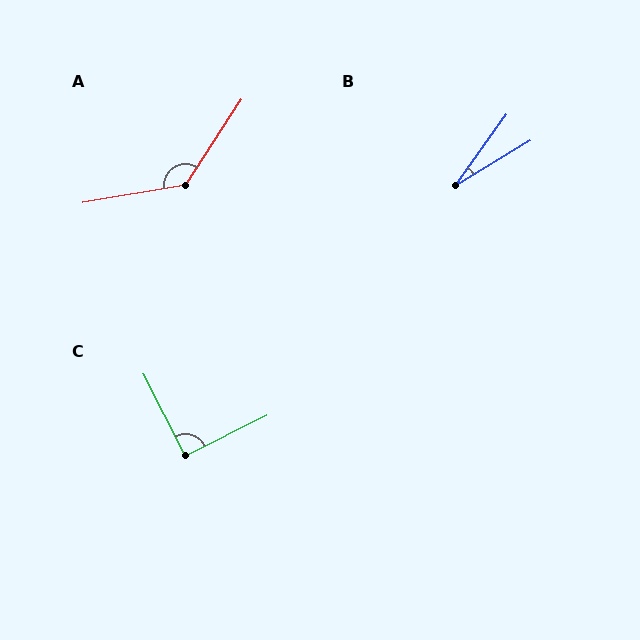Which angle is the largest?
A, at approximately 133 degrees.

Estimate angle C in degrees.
Approximately 91 degrees.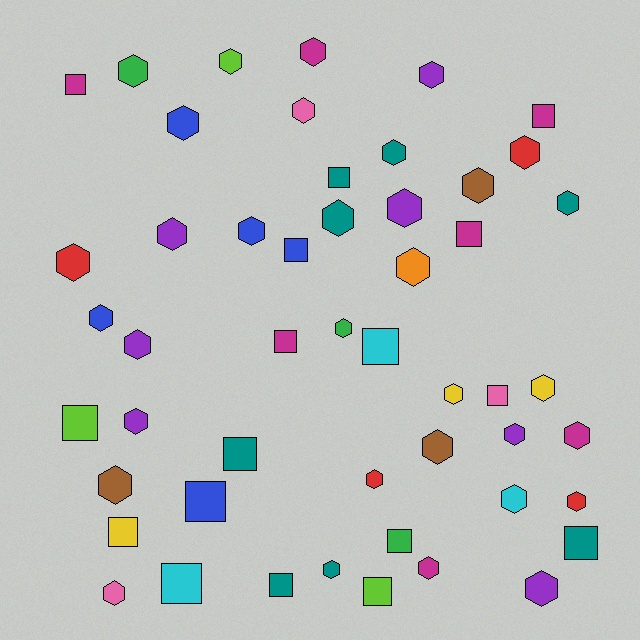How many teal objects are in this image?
There are 8 teal objects.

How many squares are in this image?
There are 17 squares.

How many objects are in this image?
There are 50 objects.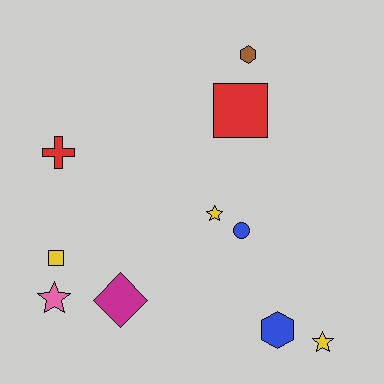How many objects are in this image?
There are 10 objects.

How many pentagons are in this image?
There are no pentagons.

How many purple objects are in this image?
There are no purple objects.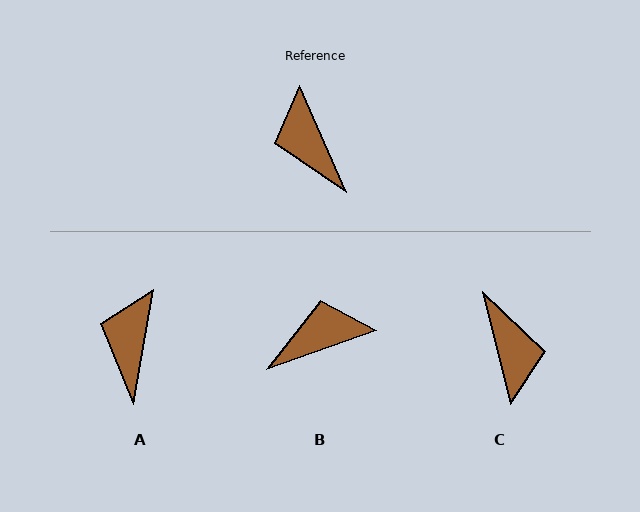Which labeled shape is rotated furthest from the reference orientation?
C, about 171 degrees away.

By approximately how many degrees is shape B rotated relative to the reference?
Approximately 94 degrees clockwise.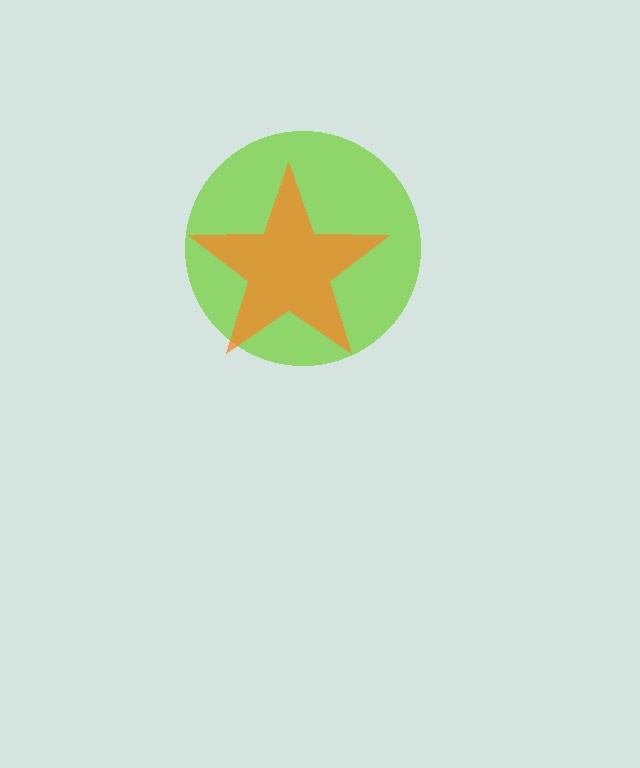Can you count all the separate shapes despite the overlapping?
Yes, there are 2 separate shapes.